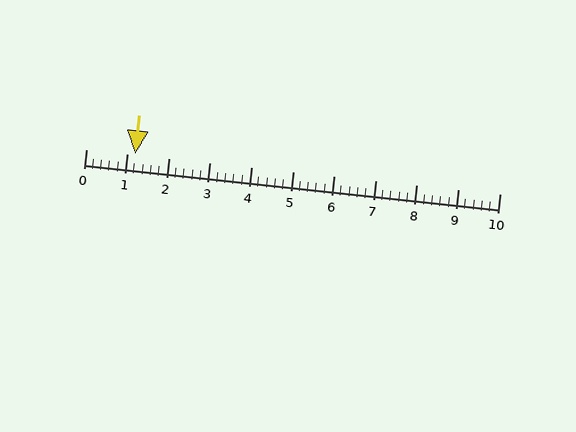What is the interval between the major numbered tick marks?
The major tick marks are spaced 1 units apart.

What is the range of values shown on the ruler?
The ruler shows values from 0 to 10.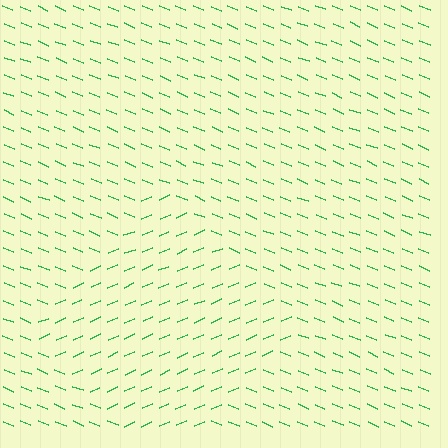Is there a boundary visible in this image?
Yes, there is a texture boundary formed by a change in line orientation.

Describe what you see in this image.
The image is filled with small green line segments. A diamond region in the image has lines oriented differently from the surrounding lines, creating a visible texture boundary.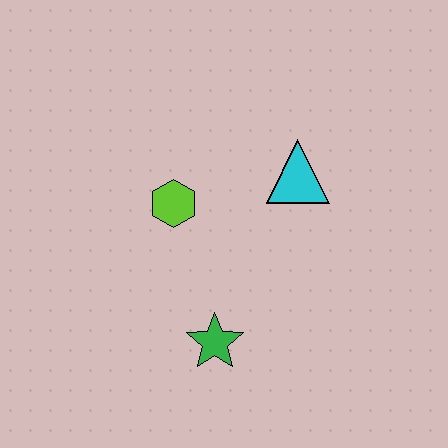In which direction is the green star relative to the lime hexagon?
The green star is below the lime hexagon.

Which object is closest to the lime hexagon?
The cyan triangle is closest to the lime hexagon.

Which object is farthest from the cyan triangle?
The green star is farthest from the cyan triangle.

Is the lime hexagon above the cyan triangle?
No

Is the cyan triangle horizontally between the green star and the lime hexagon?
No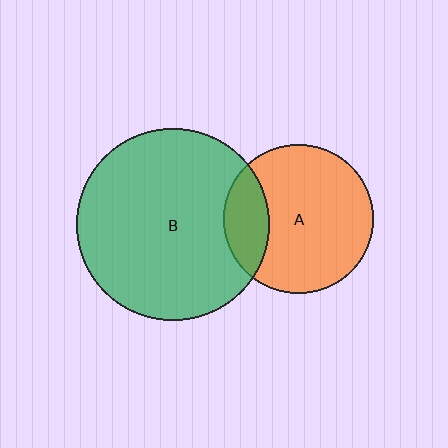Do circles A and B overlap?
Yes.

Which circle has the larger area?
Circle B (green).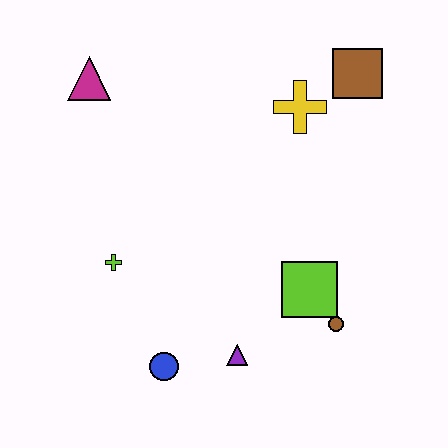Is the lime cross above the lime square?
Yes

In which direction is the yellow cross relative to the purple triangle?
The yellow cross is above the purple triangle.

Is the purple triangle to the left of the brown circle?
Yes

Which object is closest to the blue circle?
The purple triangle is closest to the blue circle.